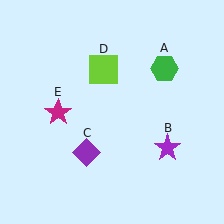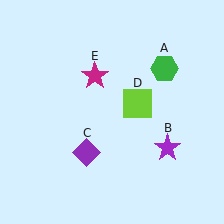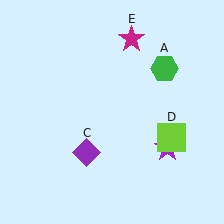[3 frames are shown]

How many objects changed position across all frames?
2 objects changed position: lime square (object D), magenta star (object E).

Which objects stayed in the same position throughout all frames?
Green hexagon (object A) and purple star (object B) and purple diamond (object C) remained stationary.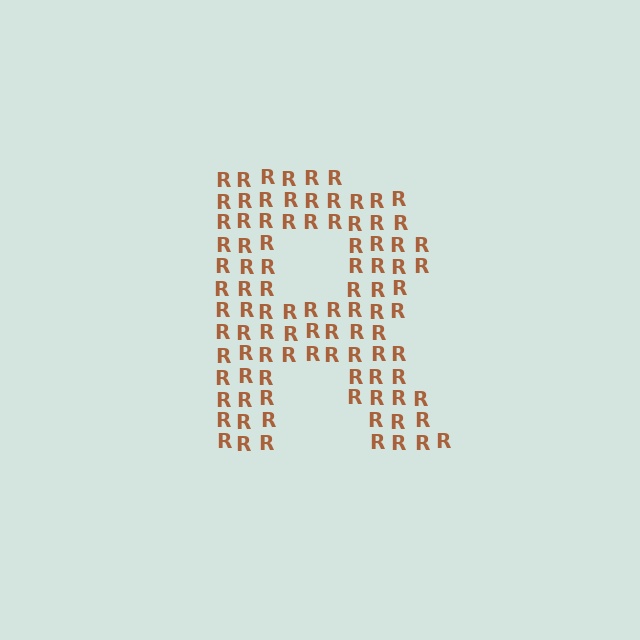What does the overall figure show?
The overall figure shows the letter R.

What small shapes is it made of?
It is made of small letter R's.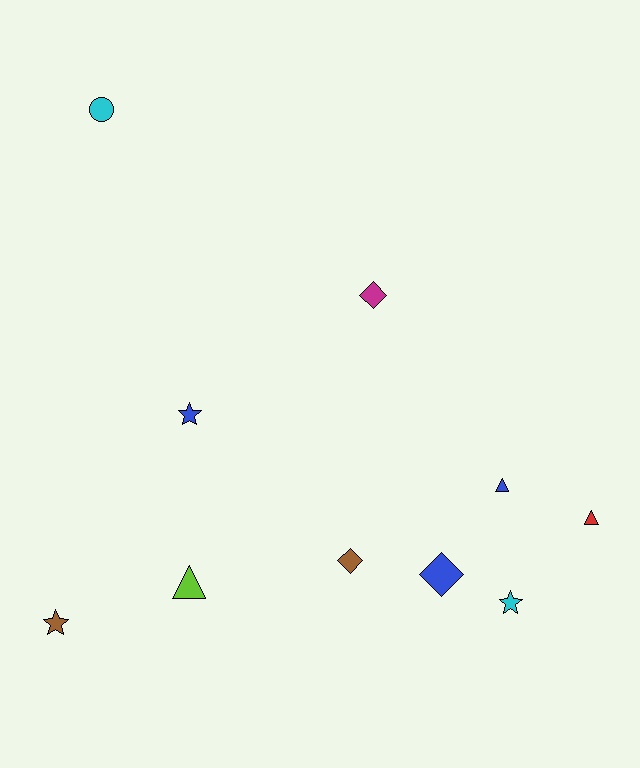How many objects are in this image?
There are 10 objects.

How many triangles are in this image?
There are 3 triangles.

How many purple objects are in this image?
There are no purple objects.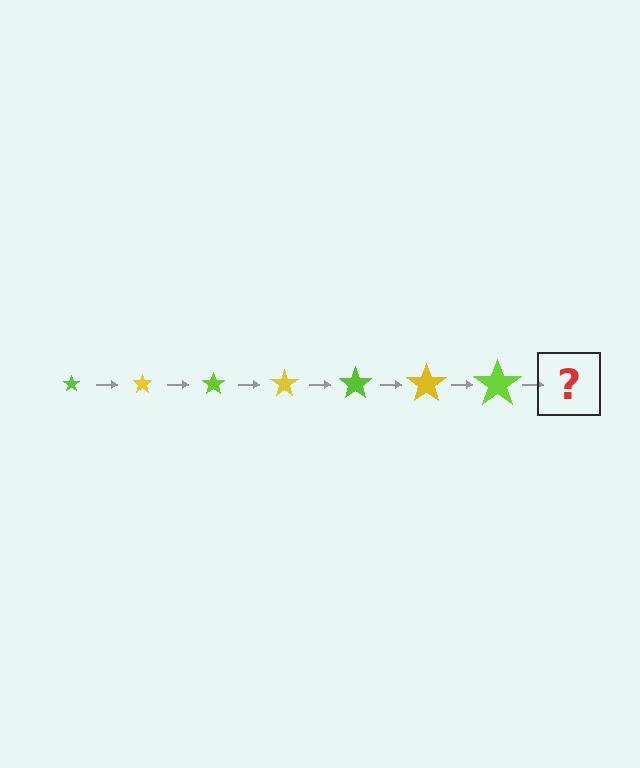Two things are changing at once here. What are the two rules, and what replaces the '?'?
The two rules are that the star grows larger each step and the color cycles through lime and yellow. The '?' should be a yellow star, larger than the previous one.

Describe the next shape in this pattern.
It should be a yellow star, larger than the previous one.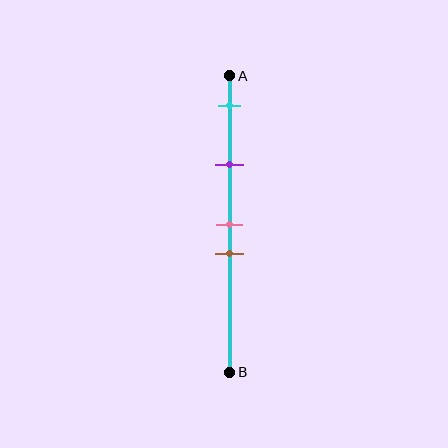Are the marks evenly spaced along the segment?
No, the marks are not evenly spaced.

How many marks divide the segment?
There are 4 marks dividing the segment.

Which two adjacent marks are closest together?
The pink and brown marks are the closest adjacent pair.